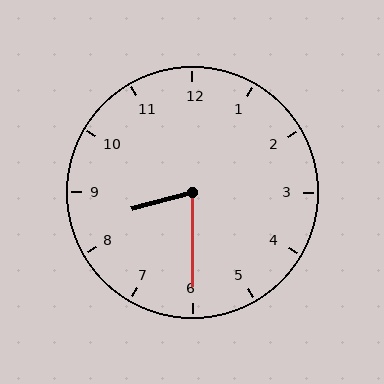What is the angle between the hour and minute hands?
Approximately 75 degrees.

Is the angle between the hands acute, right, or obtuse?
It is acute.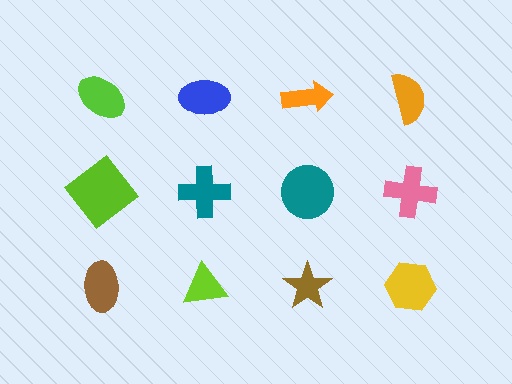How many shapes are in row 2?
4 shapes.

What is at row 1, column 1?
A lime ellipse.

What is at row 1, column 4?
An orange semicircle.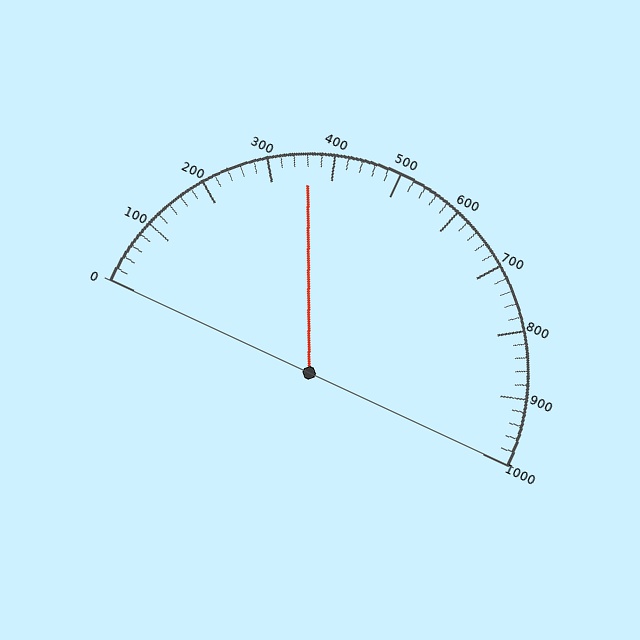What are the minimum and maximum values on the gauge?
The gauge ranges from 0 to 1000.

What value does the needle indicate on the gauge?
The needle indicates approximately 360.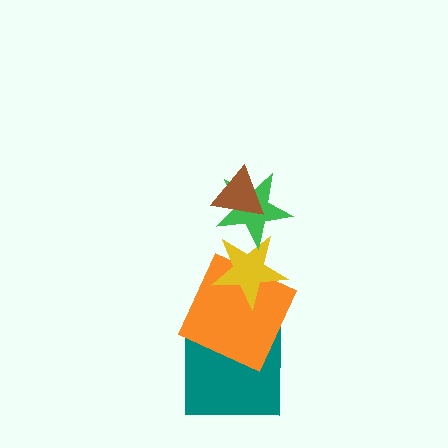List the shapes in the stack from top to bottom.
From top to bottom: the brown triangle, the green star, the yellow star, the orange square, the teal square.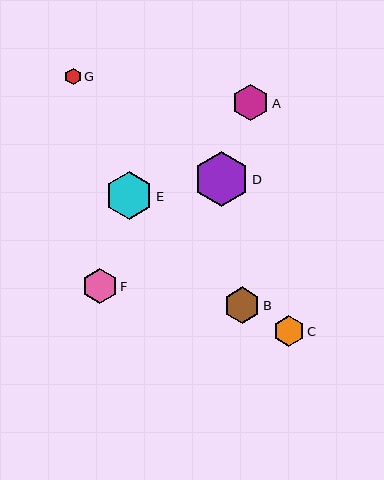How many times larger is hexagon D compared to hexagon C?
Hexagon D is approximately 1.8 times the size of hexagon C.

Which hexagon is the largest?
Hexagon D is the largest with a size of approximately 55 pixels.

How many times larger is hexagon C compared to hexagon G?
Hexagon C is approximately 1.9 times the size of hexagon G.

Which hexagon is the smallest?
Hexagon G is the smallest with a size of approximately 17 pixels.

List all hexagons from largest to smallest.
From largest to smallest: D, E, B, A, F, C, G.